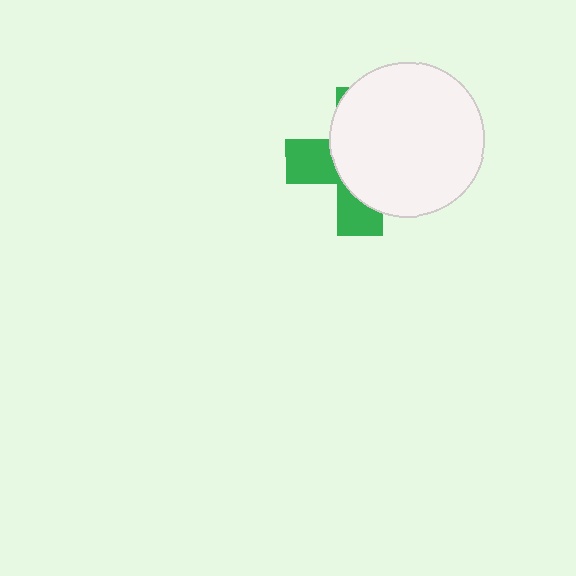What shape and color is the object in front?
The object in front is a white circle.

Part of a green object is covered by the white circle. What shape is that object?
It is a cross.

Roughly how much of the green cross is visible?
A small part of it is visible (roughly 34%).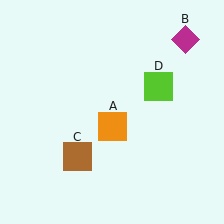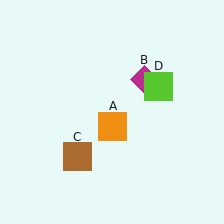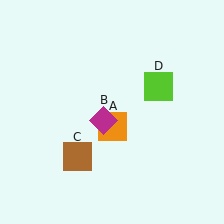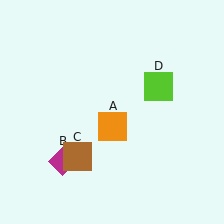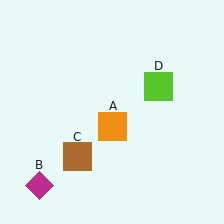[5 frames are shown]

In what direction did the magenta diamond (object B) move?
The magenta diamond (object B) moved down and to the left.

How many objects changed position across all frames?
1 object changed position: magenta diamond (object B).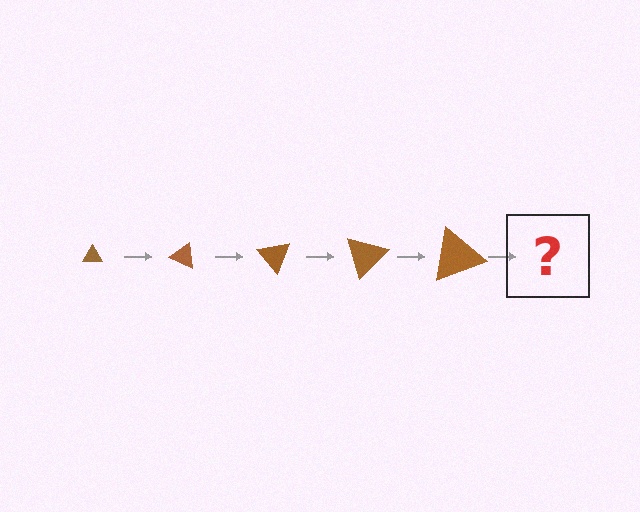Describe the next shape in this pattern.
It should be a triangle, larger than the previous one and rotated 125 degrees from the start.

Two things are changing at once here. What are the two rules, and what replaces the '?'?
The two rules are that the triangle grows larger each step and it rotates 25 degrees each step. The '?' should be a triangle, larger than the previous one and rotated 125 degrees from the start.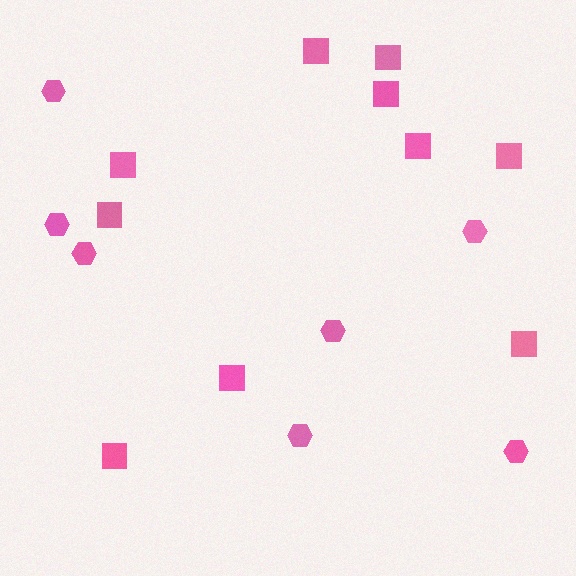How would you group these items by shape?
There are 2 groups: one group of squares (10) and one group of hexagons (7).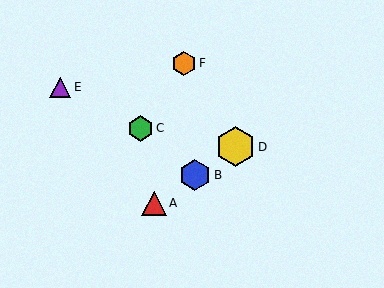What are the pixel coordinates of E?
Object E is at (60, 87).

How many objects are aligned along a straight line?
3 objects (A, B, D) are aligned along a straight line.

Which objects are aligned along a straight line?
Objects A, B, D are aligned along a straight line.